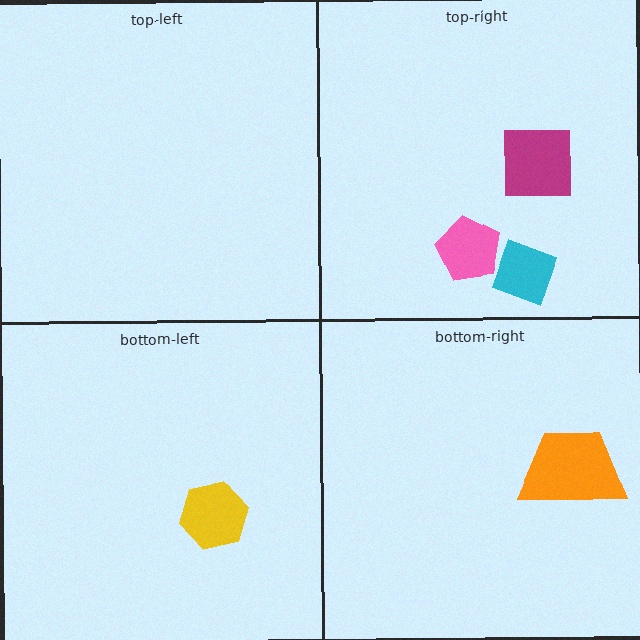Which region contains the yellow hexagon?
The bottom-left region.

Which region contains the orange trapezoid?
The bottom-right region.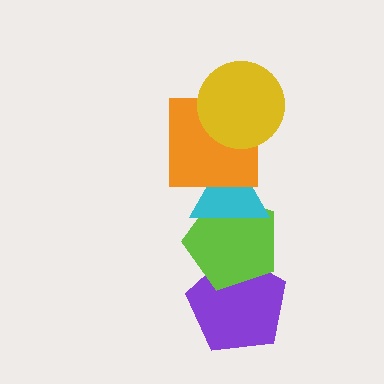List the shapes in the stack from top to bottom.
From top to bottom: the yellow circle, the orange square, the cyan triangle, the lime pentagon, the purple pentagon.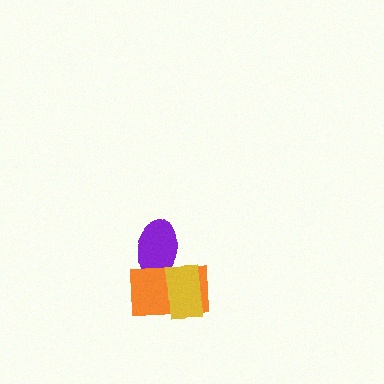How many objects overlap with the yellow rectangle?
1 object overlaps with the yellow rectangle.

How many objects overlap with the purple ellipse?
1 object overlaps with the purple ellipse.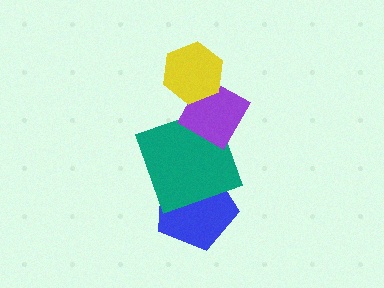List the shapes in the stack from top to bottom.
From top to bottom: the yellow hexagon, the purple diamond, the teal square, the blue pentagon.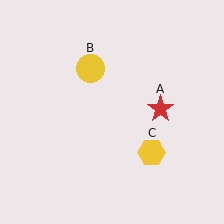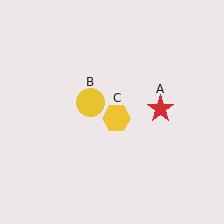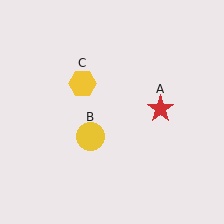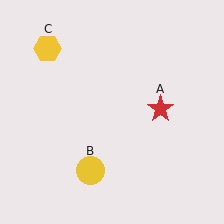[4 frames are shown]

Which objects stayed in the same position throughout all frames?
Red star (object A) remained stationary.